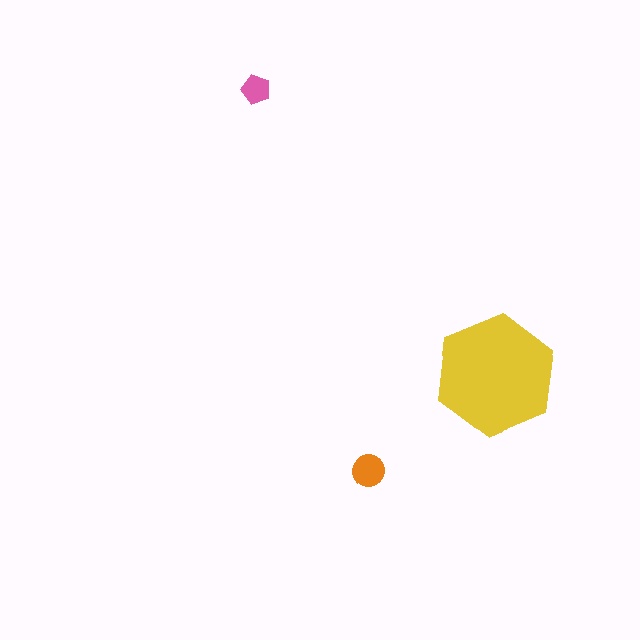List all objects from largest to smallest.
The yellow hexagon, the orange circle, the pink pentagon.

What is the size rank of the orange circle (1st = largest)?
2nd.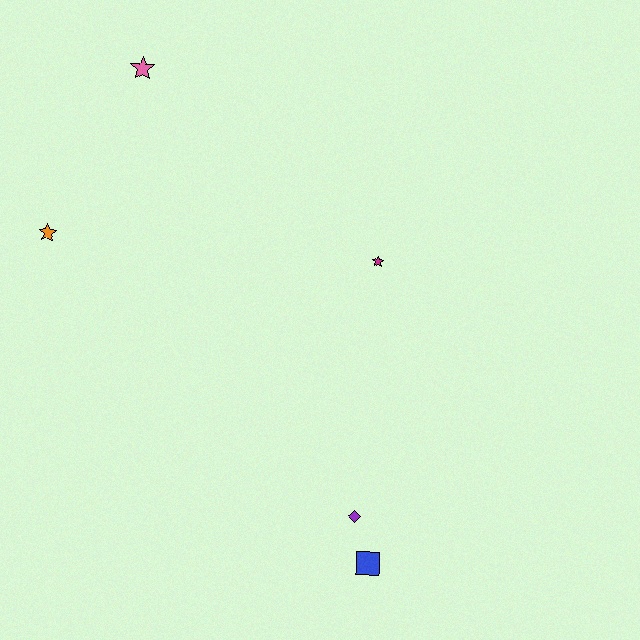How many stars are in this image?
There are 3 stars.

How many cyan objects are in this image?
There are no cyan objects.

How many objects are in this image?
There are 5 objects.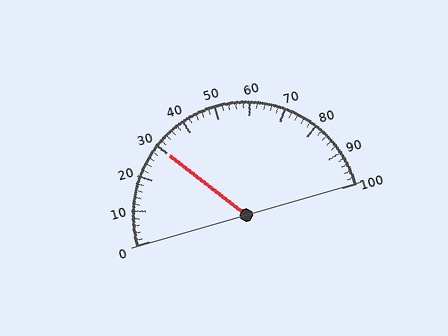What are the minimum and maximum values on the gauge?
The gauge ranges from 0 to 100.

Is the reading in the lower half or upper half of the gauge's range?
The reading is in the lower half of the range (0 to 100).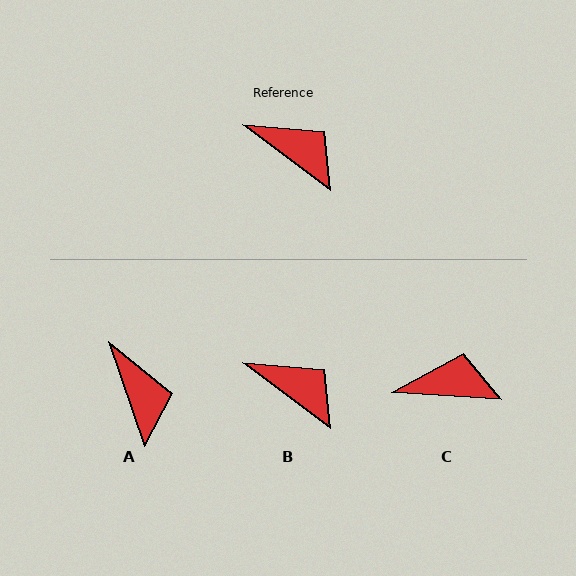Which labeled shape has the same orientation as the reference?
B.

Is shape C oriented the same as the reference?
No, it is off by about 33 degrees.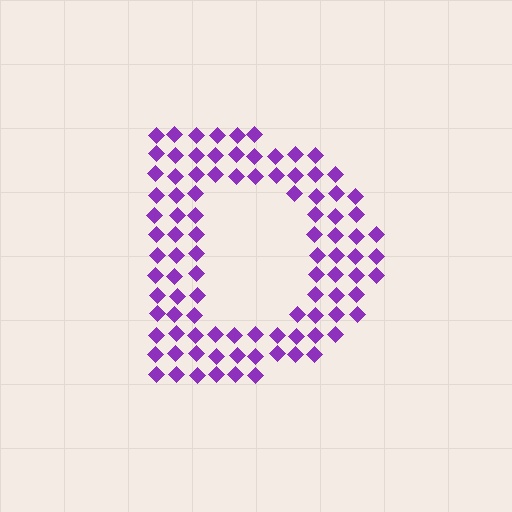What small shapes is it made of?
It is made of small diamonds.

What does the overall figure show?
The overall figure shows the letter D.